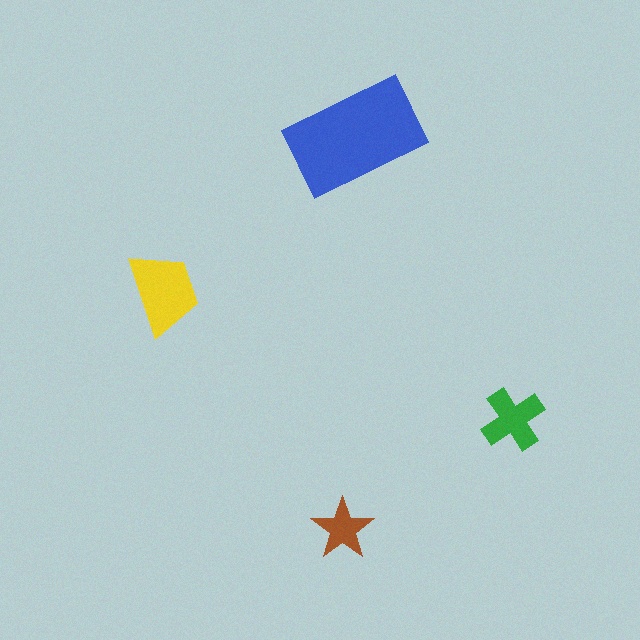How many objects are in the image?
There are 4 objects in the image.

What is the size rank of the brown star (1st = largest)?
4th.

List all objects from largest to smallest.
The blue rectangle, the yellow trapezoid, the green cross, the brown star.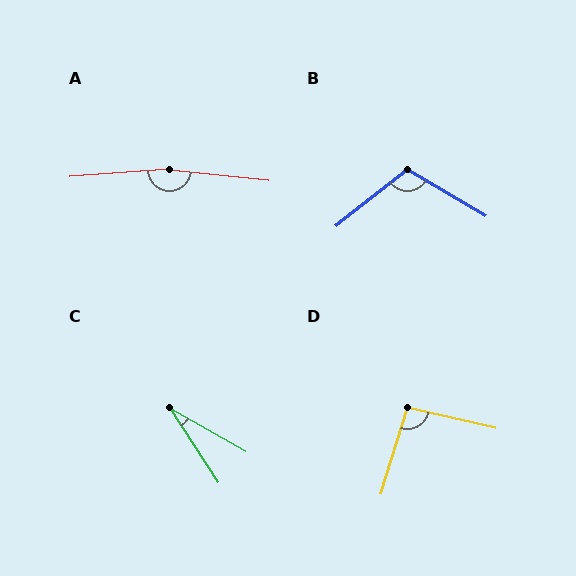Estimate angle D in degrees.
Approximately 94 degrees.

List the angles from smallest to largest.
C (27°), D (94°), B (111°), A (169°).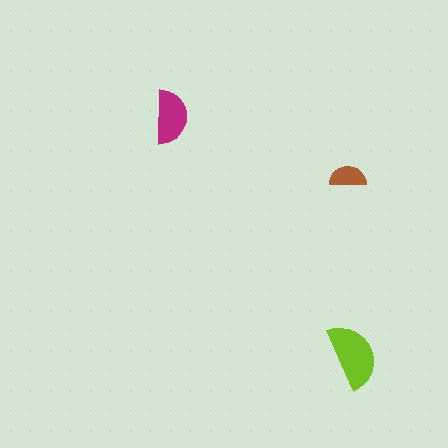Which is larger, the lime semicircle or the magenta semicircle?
The lime one.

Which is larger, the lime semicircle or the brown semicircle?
The lime one.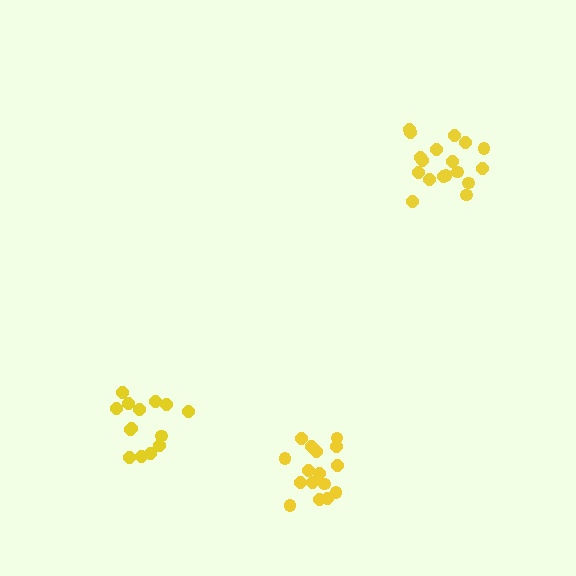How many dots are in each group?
Group 1: 18 dots, Group 2: 16 dots, Group 3: 14 dots (48 total).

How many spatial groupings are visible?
There are 3 spatial groupings.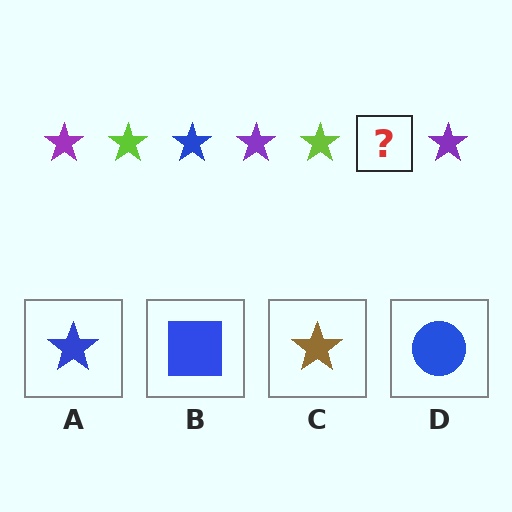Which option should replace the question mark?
Option A.